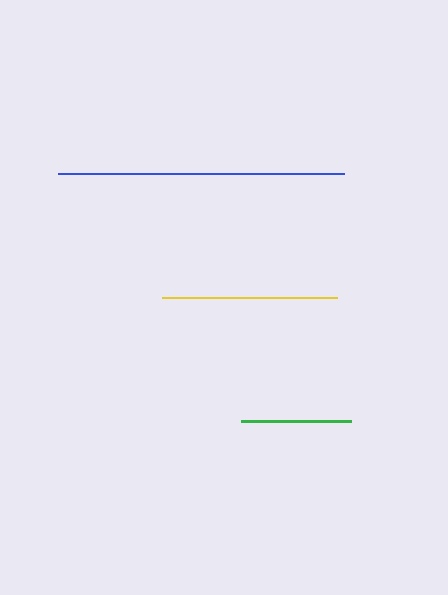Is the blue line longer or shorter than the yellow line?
The blue line is longer than the yellow line.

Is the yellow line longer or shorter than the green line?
The yellow line is longer than the green line.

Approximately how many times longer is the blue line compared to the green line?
The blue line is approximately 2.6 times the length of the green line.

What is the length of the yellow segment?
The yellow segment is approximately 174 pixels long.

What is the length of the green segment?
The green segment is approximately 111 pixels long.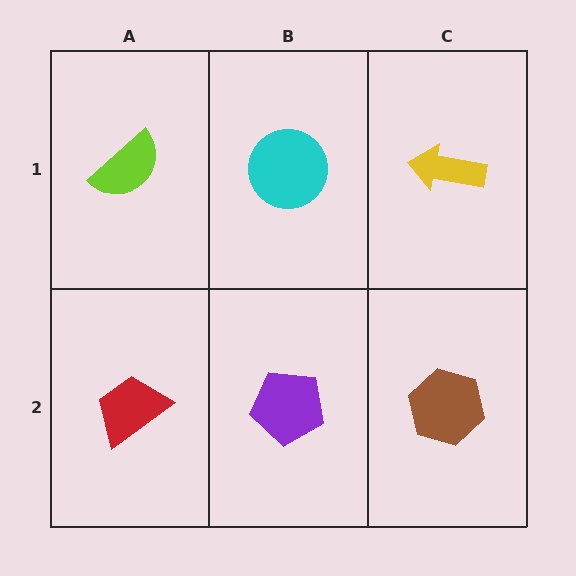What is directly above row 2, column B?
A cyan circle.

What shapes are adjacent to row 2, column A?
A lime semicircle (row 1, column A), a purple pentagon (row 2, column B).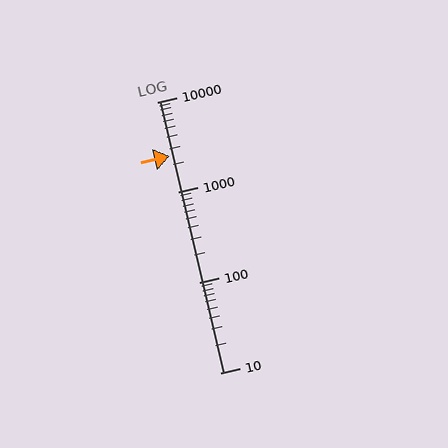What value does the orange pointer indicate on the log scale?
The pointer indicates approximately 2500.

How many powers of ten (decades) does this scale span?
The scale spans 3 decades, from 10 to 10000.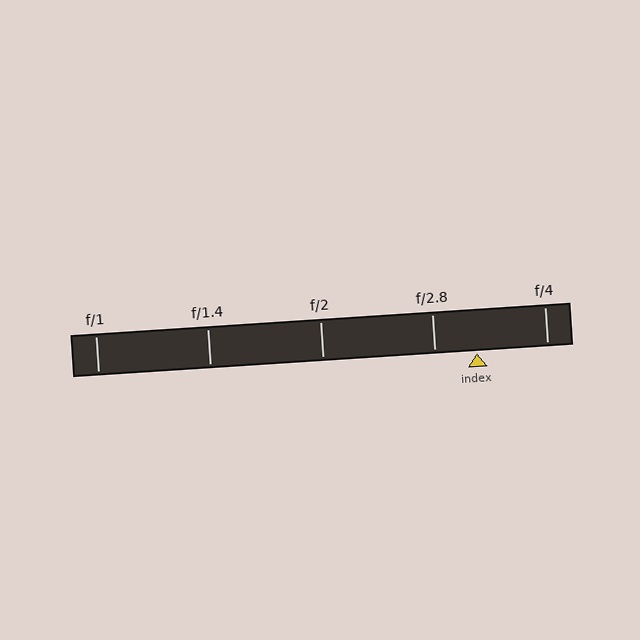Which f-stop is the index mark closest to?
The index mark is closest to f/2.8.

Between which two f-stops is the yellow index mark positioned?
The index mark is between f/2.8 and f/4.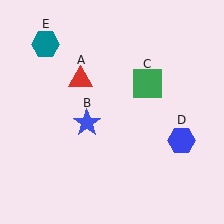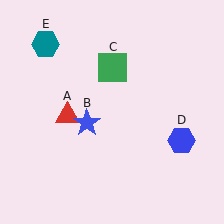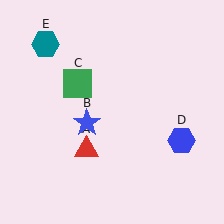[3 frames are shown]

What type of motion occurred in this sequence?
The red triangle (object A), green square (object C) rotated counterclockwise around the center of the scene.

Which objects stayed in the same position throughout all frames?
Blue star (object B) and blue hexagon (object D) and teal hexagon (object E) remained stationary.